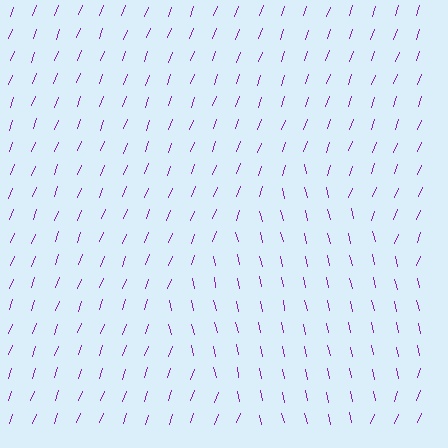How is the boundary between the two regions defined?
The boundary is defined purely by a change in line orientation (approximately 33 degrees difference). All lines are the same color and thickness.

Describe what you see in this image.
The image is filled with small purple line segments. A diamond region in the image has lines oriented differently from the surrounding lines, creating a visible texture boundary.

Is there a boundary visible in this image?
Yes, there is a texture boundary formed by a change in line orientation.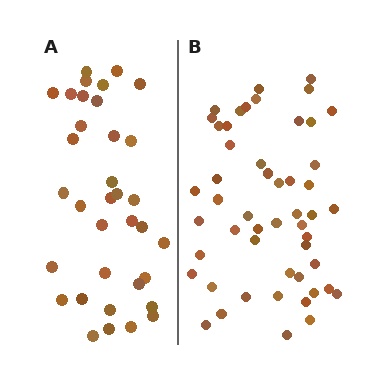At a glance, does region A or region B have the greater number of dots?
Region B (the right region) has more dots.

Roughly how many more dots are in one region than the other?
Region B has approximately 15 more dots than region A.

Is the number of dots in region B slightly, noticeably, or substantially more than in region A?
Region B has substantially more. The ratio is roughly 1.5 to 1.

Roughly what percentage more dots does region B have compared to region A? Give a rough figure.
About 45% more.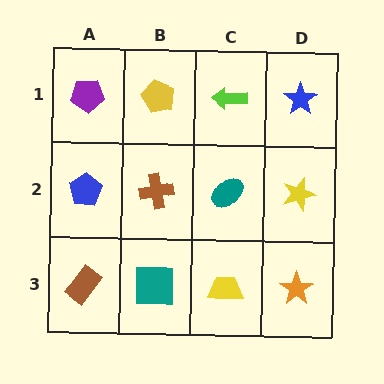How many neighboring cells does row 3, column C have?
3.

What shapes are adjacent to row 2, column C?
A lime arrow (row 1, column C), a yellow trapezoid (row 3, column C), a brown cross (row 2, column B), a yellow star (row 2, column D).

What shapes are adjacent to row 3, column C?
A teal ellipse (row 2, column C), a teal square (row 3, column B), an orange star (row 3, column D).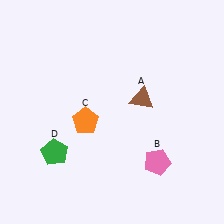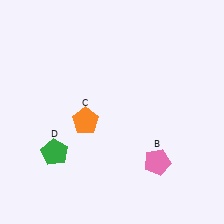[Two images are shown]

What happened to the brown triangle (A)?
The brown triangle (A) was removed in Image 2. It was in the top-right area of Image 1.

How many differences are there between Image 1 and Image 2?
There is 1 difference between the two images.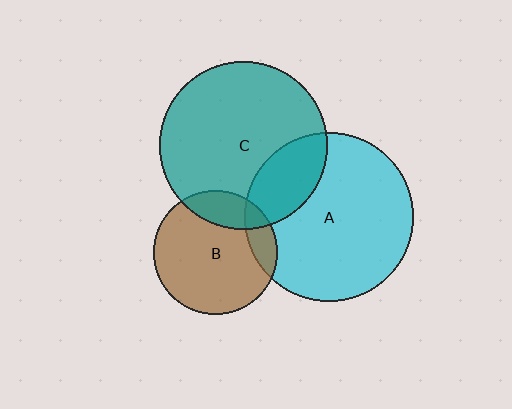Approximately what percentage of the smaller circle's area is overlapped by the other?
Approximately 15%.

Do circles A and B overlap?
Yes.